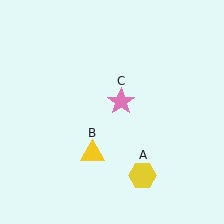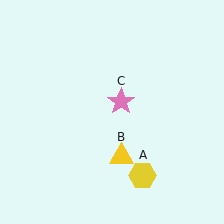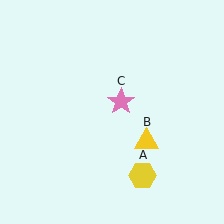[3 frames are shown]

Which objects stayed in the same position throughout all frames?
Yellow hexagon (object A) and pink star (object C) remained stationary.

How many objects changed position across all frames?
1 object changed position: yellow triangle (object B).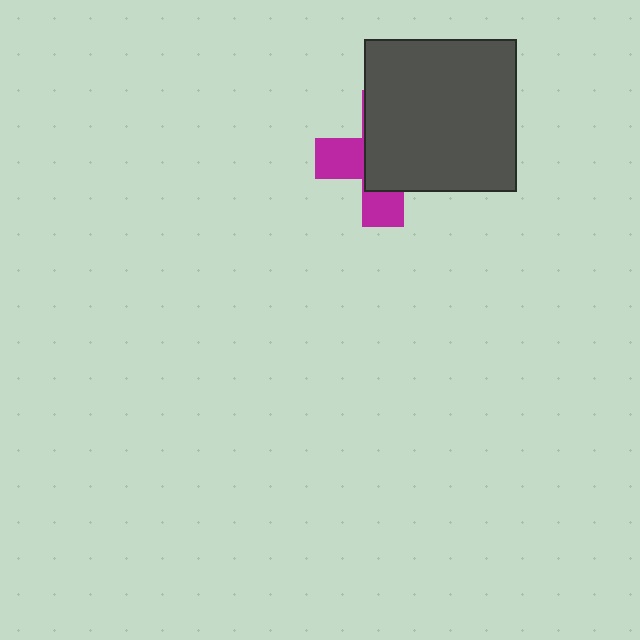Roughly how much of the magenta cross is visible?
A small part of it is visible (roughly 37%).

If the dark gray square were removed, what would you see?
You would see the complete magenta cross.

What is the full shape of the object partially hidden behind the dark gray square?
The partially hidden object is a magenta cross.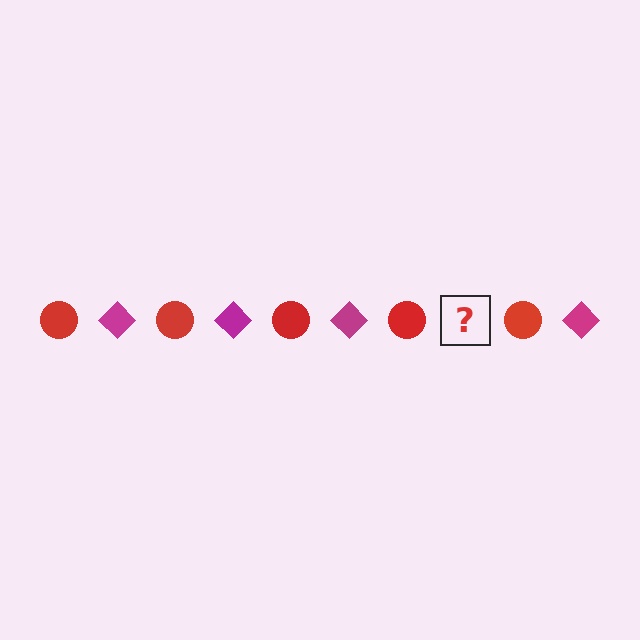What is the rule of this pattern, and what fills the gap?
The rule is that the pattern alternates between red circle and magenta diamond. The gap should be filled with a magenta diamond.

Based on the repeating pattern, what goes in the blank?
The blank should be a magenta diamond.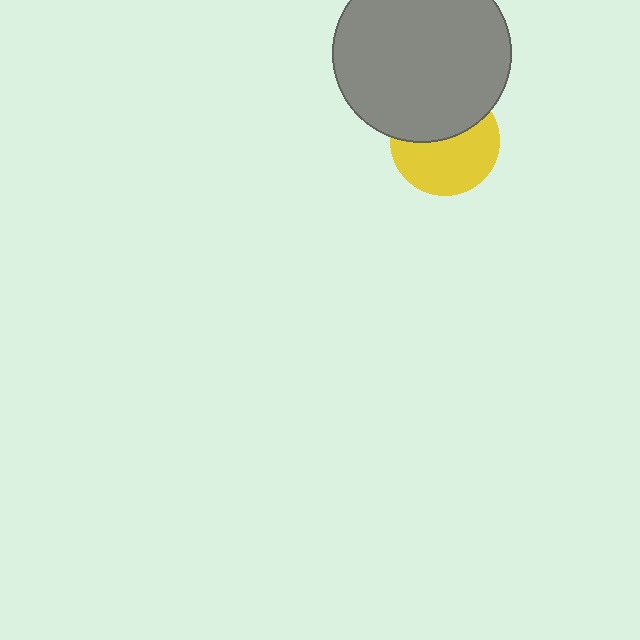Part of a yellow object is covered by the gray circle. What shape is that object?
It is a circle.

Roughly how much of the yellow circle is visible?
About half of it is visible (roughly 58%).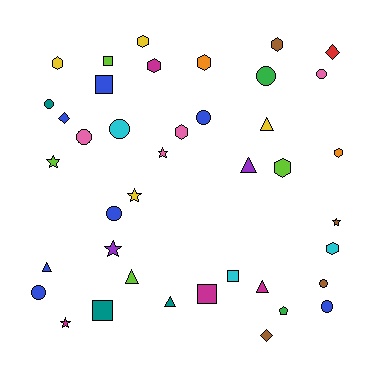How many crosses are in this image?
There are no crosses.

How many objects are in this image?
There are 40 objects.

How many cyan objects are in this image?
There are 3 cyan objects.